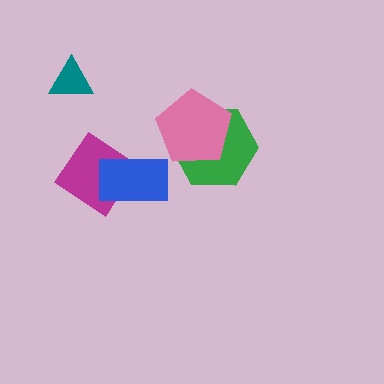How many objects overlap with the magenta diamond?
1 object overlaps with the magenta diamond.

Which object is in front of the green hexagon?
The pink pentagon is in front of the green hexagon.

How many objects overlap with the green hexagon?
1 object overlaps with the green hexagon.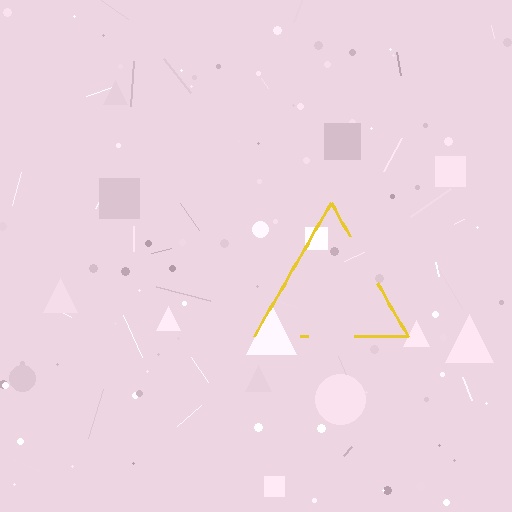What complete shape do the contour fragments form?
The contour fragments form a triangle.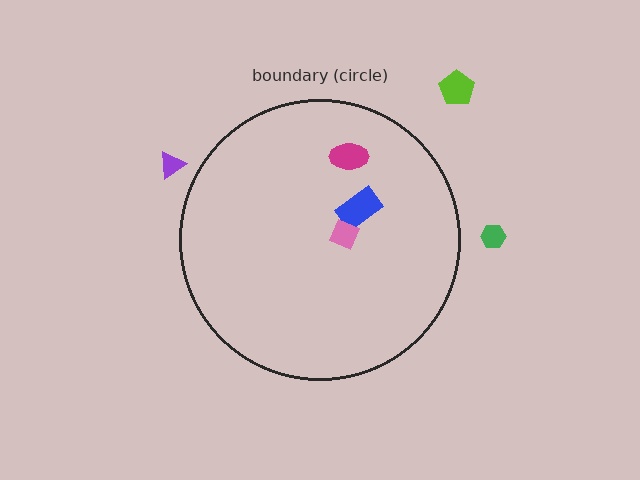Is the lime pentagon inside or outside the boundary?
Outside.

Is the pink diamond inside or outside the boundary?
Inside.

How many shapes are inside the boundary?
3 inside, 3 outside.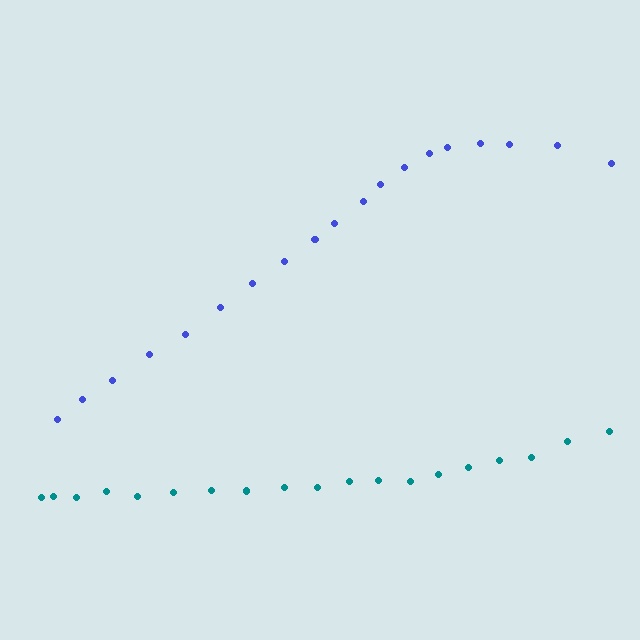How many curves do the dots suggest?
There are 2 distinct paths.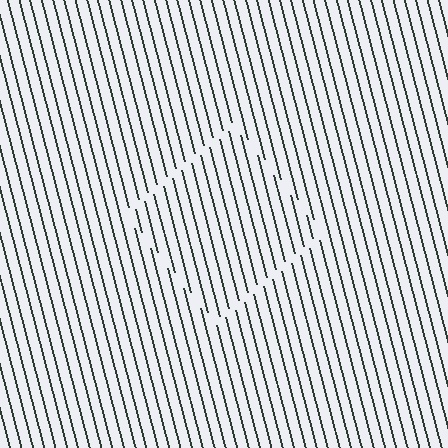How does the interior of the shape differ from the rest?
The interior of the shape contains the same grating, shifted by half a period — the contour is defined by the phase discontinuity where line-ends from the inner and outer gratings abut.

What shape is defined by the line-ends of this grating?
An illusory square. The interior of the shape contains the same grating, shifted by half a period — the contour is defined by the phase discontinuity where line-ends from the inner and outer gratings abut.